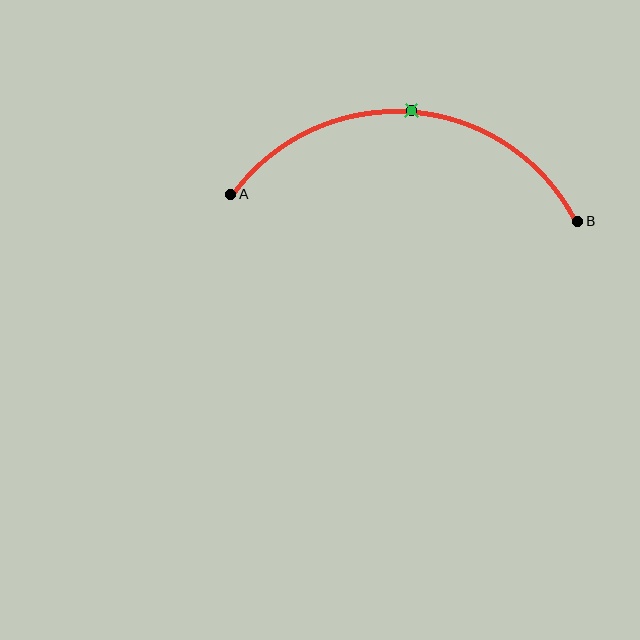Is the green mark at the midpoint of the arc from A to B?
Yes. The green mark lies on the arc at equal arc-length from both A and B — it is the arc midpoint.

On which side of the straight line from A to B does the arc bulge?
The arc bulges above the straight line connecting A and B.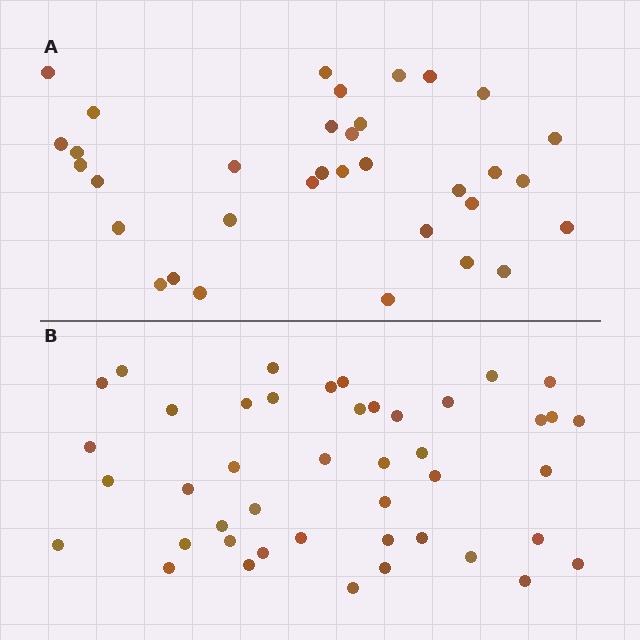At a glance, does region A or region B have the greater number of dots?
Region B (the bottom region) has more dots.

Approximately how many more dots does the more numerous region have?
Region B has roughly 10 or so more dots than region A.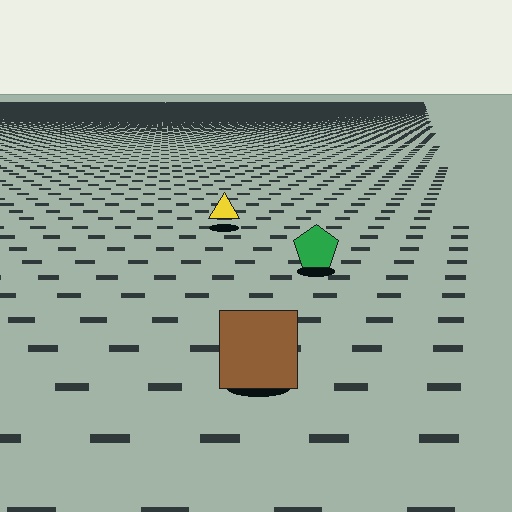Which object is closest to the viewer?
The brown square is closest. The texture marks near it are larger and more spread out.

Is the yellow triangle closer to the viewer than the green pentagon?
No. The green pentagon is closer — you can tell from the texture gradient: the ground texture is coarser near it.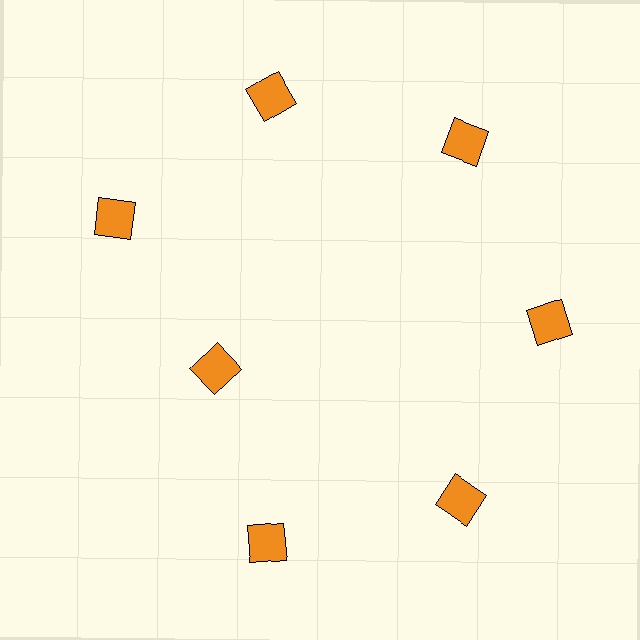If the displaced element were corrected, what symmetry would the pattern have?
It would have 7-fold rotational symmetry — the pattern would map onto itself every 51 degrees.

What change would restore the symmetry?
The symmetry would be restored by moving it outward, back onto the ring so that all 7 squares sit at equal angles and equal distance from the center.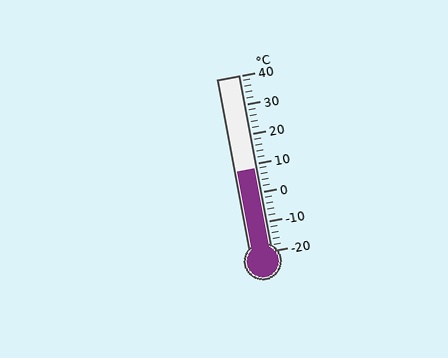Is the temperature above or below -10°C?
The temperature is above -10°C.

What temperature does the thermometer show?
The thermometer shows approximately 8°C.